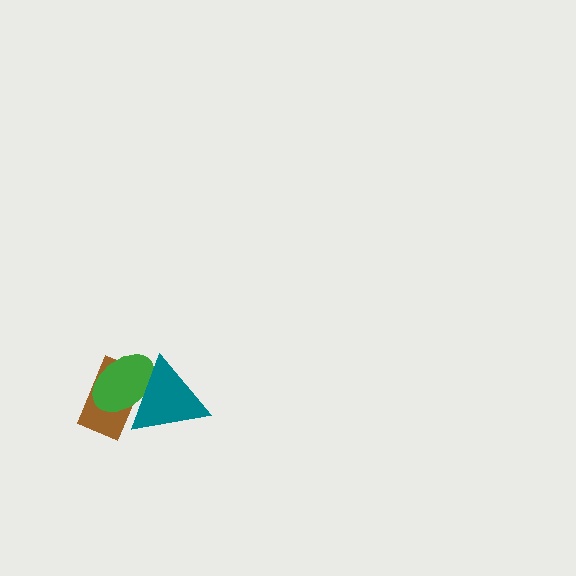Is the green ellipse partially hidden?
Yes, it is partially covered by another shape.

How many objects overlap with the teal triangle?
2 objects overlap with the teal triangle.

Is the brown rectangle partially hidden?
Yes, it is partially covered by another shape.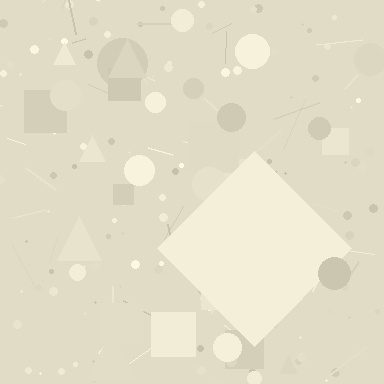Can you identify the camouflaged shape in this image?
The camouflaged shape is a diamond.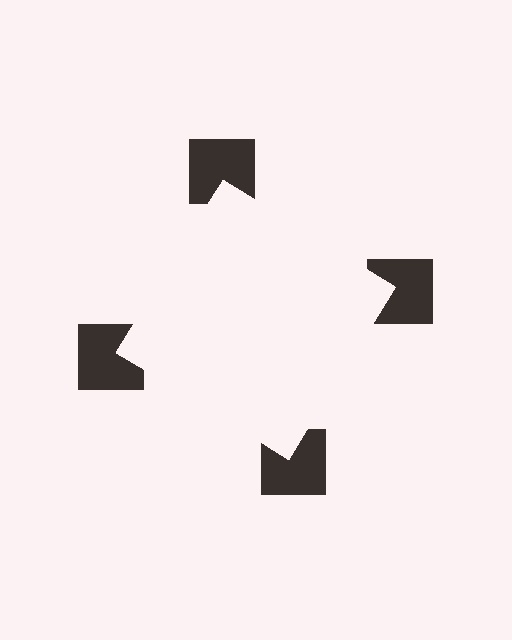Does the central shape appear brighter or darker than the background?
It typically appears slightly brighter than the background, even though no actual brightness change is drawn.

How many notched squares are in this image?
There are 4 — one at each vertex of the illusory square.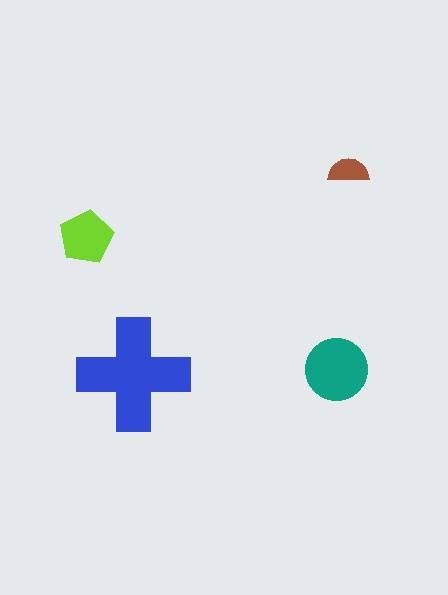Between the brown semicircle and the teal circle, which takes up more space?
The teal circle.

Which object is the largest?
The blue cross.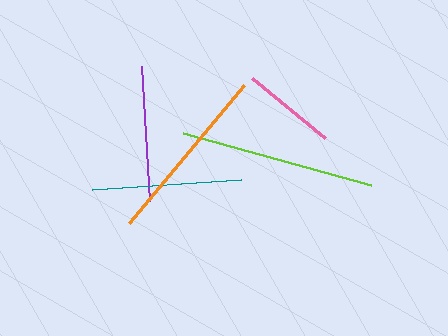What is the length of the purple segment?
The purple segment is approximately 136 pixels long.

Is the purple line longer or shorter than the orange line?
The orange line is longer than the purple line.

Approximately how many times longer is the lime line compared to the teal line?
The lime line is approximately 1.3 times the length of the teal line.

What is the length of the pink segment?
The pink segment is approximately 94 pixels long.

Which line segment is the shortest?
The pink line is the shortest at approximately 94 pixels.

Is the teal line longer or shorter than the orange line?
The orange line is longer than the teal line.